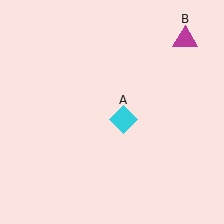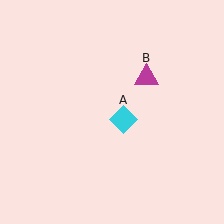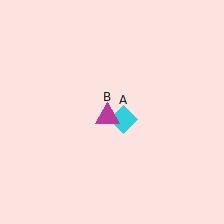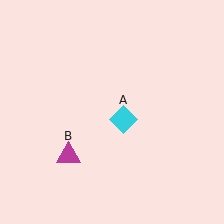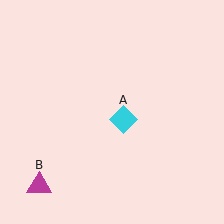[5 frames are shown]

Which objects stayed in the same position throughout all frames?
Cyan diamond (object A) remained stationary.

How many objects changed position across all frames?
1 object changed position: magenta triangle (object B).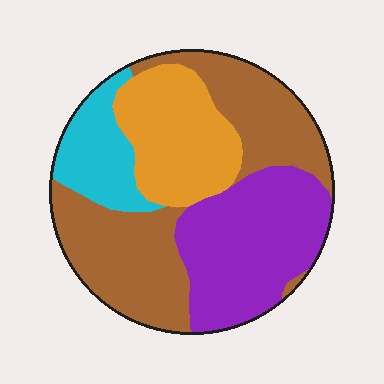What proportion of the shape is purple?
Purple covers about 30% of the shape.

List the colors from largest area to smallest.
From largest to smallest: brown, purple, orange, cyan.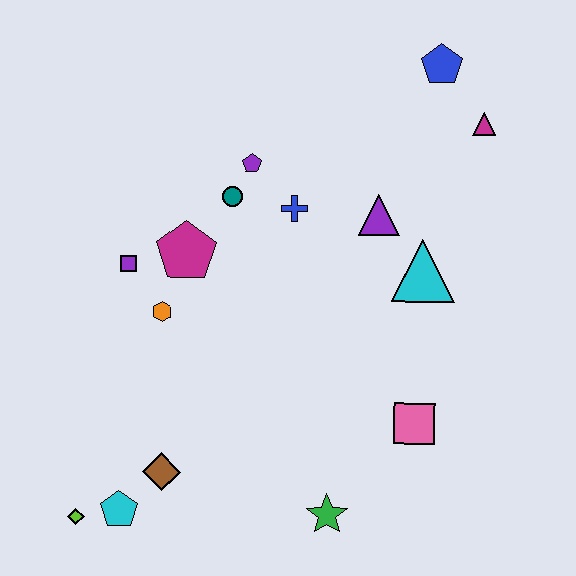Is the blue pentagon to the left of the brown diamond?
No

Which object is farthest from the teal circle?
The lime diamond is farthest from the teal circle.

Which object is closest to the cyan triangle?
The purple triangle is closest to the cyan triangle.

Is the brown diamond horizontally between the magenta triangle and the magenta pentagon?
No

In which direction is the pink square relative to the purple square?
The pink square is to the right of the purple square.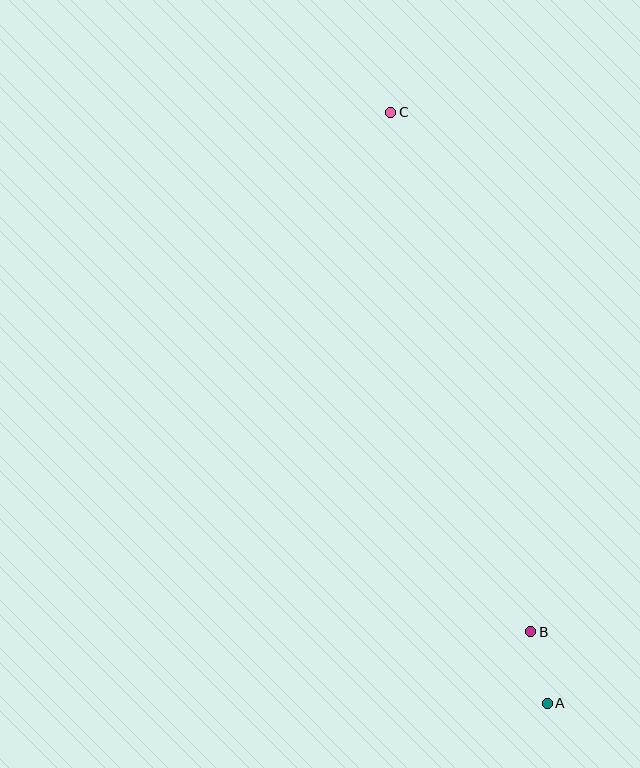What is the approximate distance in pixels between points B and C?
The distance between B and C is approximately 538 pixels.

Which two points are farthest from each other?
Points A and C are farthest from each other.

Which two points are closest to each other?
Points A and B are closest to each other.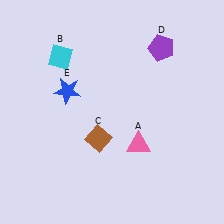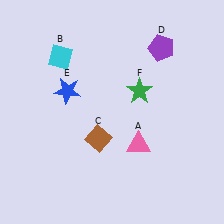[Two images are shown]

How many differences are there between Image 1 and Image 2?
There is 1 difference between the two images.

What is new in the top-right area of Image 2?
A green star (F) was added in the top-right area of Image 2.